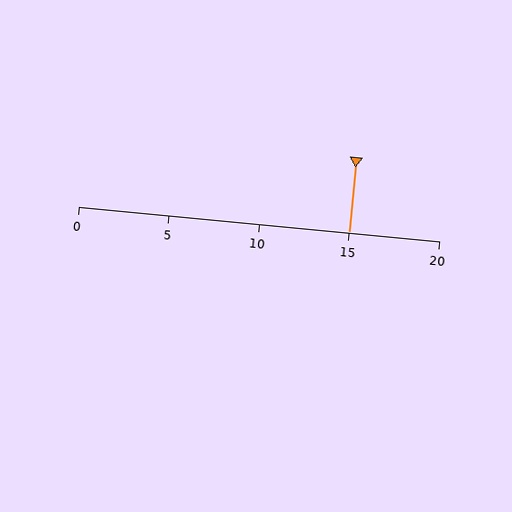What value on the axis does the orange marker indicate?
The marker indicates approximately 15.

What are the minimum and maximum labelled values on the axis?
The axis runs from 0 to 20.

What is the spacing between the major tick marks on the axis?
The major ticks are spaced 5 apart.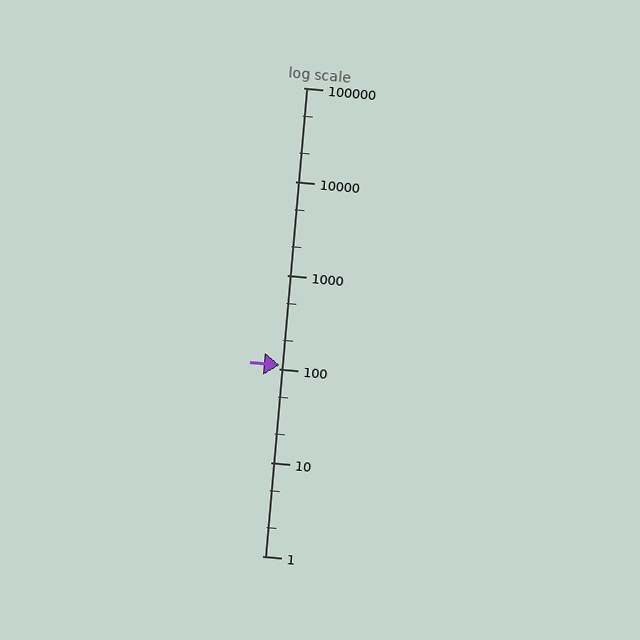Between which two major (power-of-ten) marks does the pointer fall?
The pointer is between 100 and 1000.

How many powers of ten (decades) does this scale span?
The scale spans 5 decades, from 1 to 100000.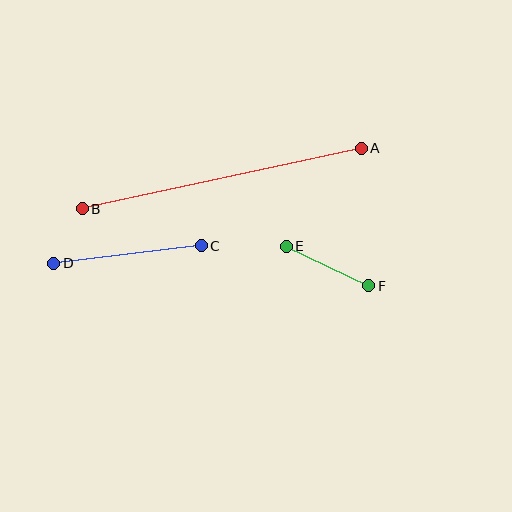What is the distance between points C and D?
The distance is approximately 149 pixels.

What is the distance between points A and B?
The distance is approximately 285 pixels.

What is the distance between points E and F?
The distance is approximately 92 pixels.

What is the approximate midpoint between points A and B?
The midpoint is at approximately (222, 179) pixels.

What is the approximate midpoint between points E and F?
The midpoint is at approximately (328, 266) pixels.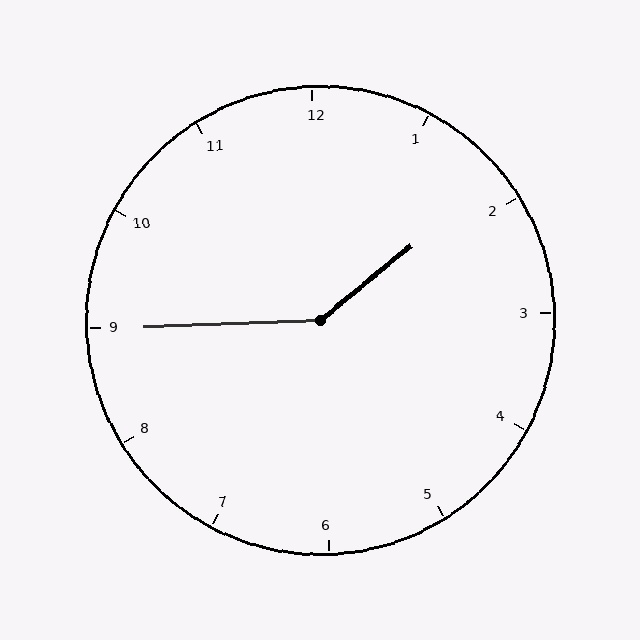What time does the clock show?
1:45.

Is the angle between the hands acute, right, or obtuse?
It is obtuse.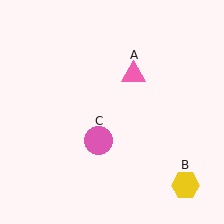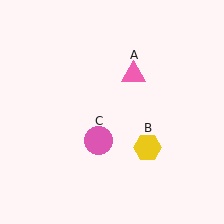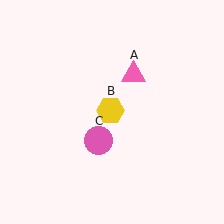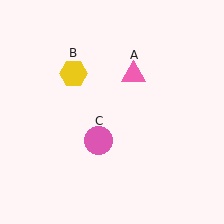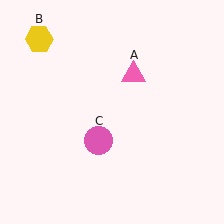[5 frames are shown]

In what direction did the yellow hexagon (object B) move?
The yellow hexagon (object B) moved up and to the left.